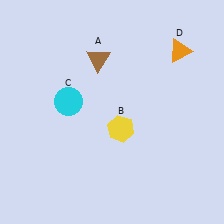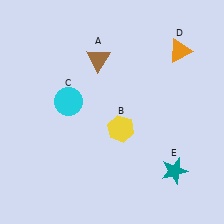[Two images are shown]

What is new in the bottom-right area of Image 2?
A teal star (E) was added in the bottom-right area of Image 2.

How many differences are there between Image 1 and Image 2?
There is 1 difference between the two images.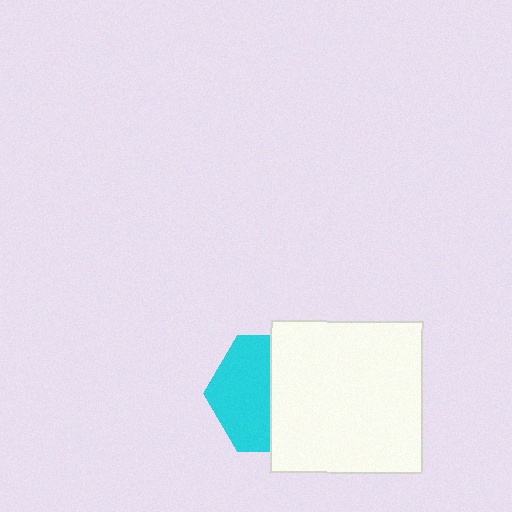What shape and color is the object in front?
The object in front is a white square.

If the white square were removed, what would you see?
You would see the complete cyan hexagon.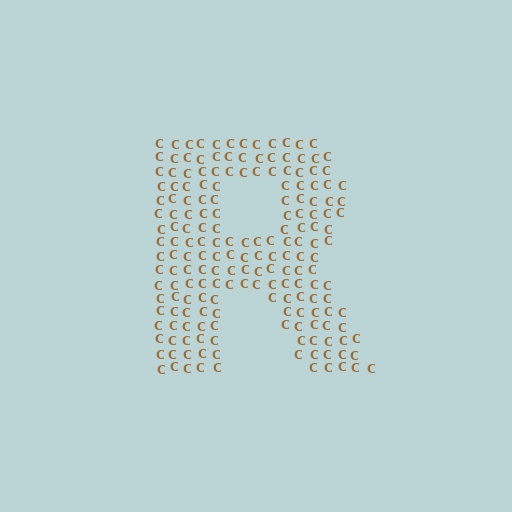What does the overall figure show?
The overall figure shows the letter R.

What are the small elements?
The small elements are letter C's.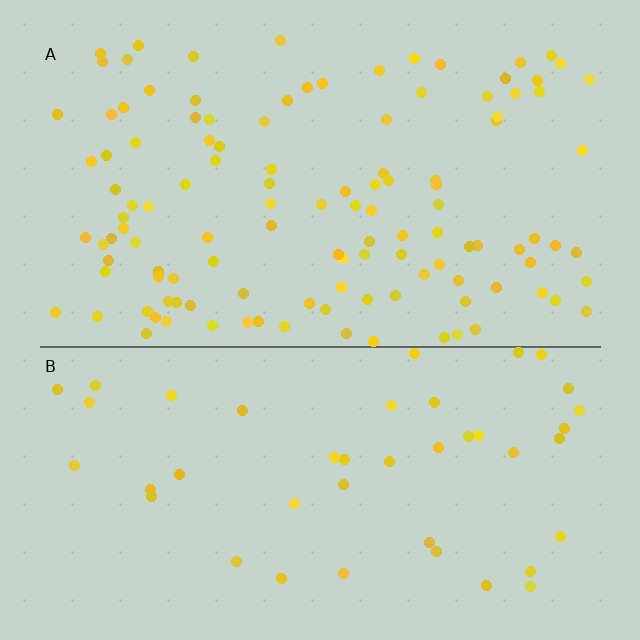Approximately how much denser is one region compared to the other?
Approximately 2.7× — region A over region B.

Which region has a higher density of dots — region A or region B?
A (the top).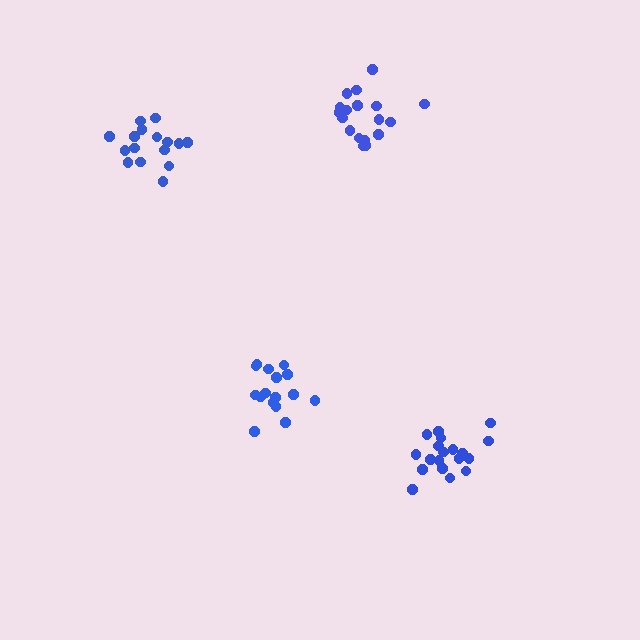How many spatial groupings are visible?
There are 4 spatial groupings.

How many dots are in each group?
Group 1: 16 dots, Group 2: 18 dots, Group 3: 16 dots, Group 4: 19 dots (69 total).